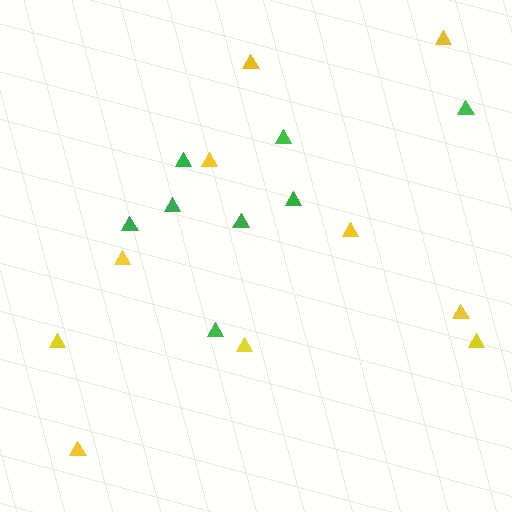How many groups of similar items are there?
There are 2 groups: one group of yellow triangles (10) and one group of green triangles (8).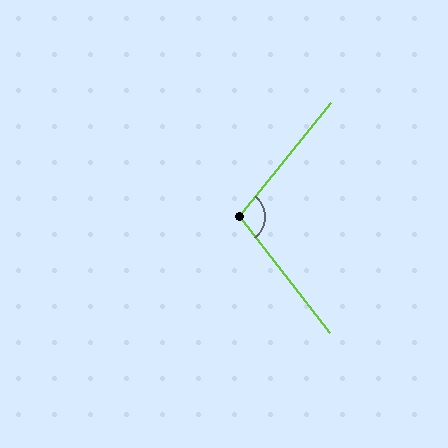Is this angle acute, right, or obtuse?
It is obtuse.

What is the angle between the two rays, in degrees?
Approximately 103 degrees.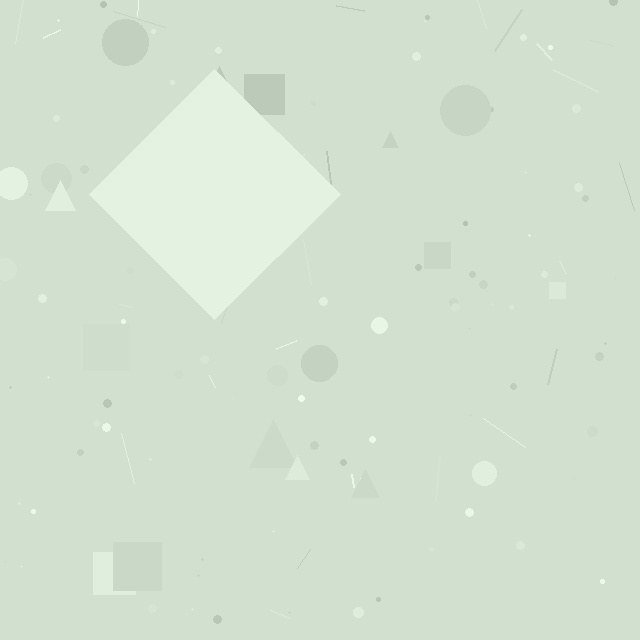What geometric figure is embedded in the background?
A diamond is embedded in the background.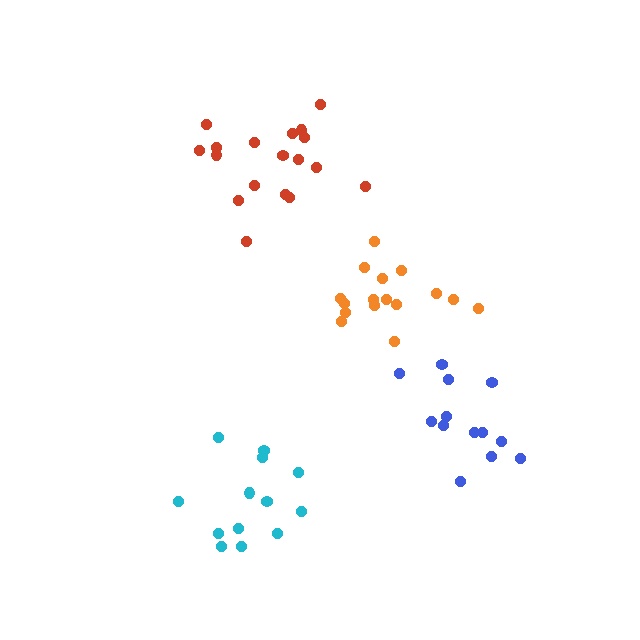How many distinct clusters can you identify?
There are 4 distinct clusters.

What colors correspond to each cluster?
The clusters are colored: cyan, red, blue, orange.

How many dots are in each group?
Group 1: 13 dots, Group 2: 18 dots, Group 3: 13 dots, Group 4: 16 dots (60 total).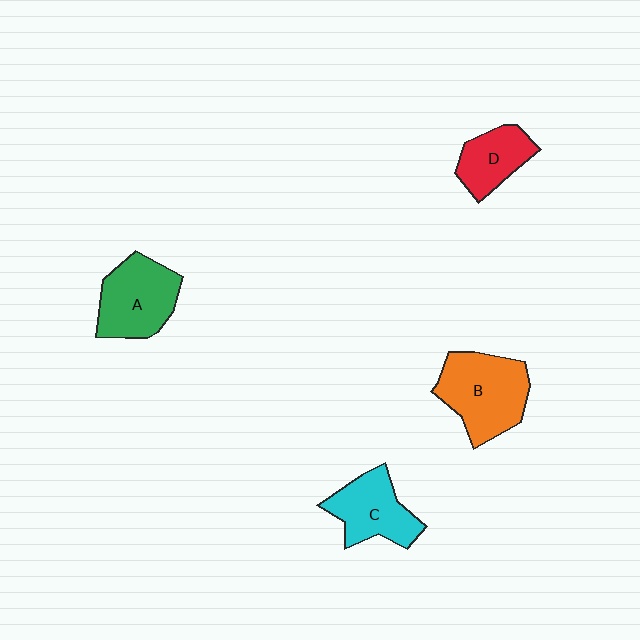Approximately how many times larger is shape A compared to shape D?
Approximately 1.4 times.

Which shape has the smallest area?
Shape D (red).